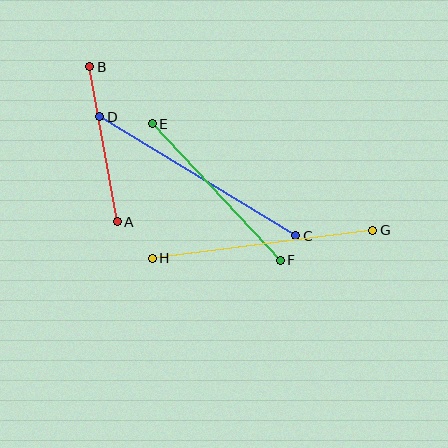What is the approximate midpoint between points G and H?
The midpoint is at approximately (263, 244) pixels.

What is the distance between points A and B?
The distance is approximately 158 pixels.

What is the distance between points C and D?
The distance is approximately 230 pixels.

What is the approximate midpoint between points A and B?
The midpoint is at approximately (103, 144) pixels.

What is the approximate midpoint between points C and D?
The midpoint is at approximately (198, 176) pixels.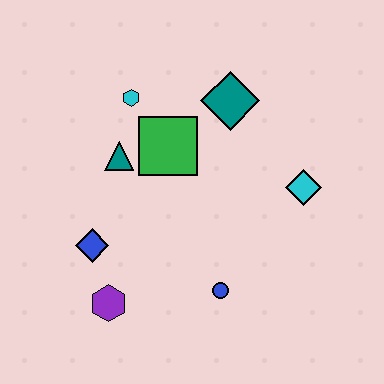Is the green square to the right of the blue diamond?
Yes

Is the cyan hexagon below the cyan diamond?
No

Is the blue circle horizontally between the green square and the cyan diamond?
Yes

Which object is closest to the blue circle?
The purple hexagon is closest to the blue circle.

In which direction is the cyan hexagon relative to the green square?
The cyan hexagon is above the green square.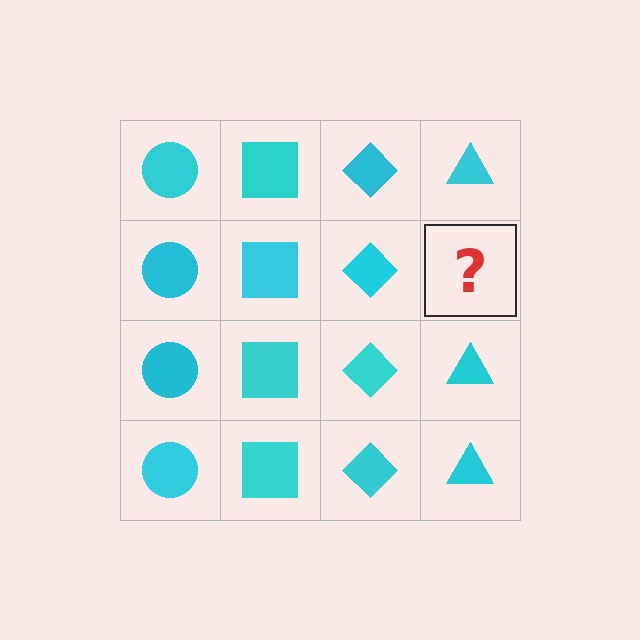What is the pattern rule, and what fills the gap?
The rule is that each column has a consistent shape. The gap should be filled with a cyan triangle.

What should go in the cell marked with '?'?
The missing cell should contain a cyan triangle.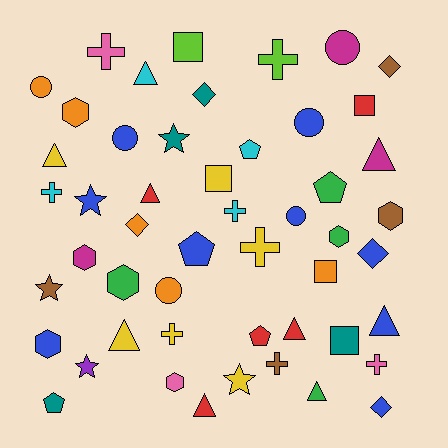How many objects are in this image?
There are 50 objects.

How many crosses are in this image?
There are 8 crosses.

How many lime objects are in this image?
There are 2 lime objects.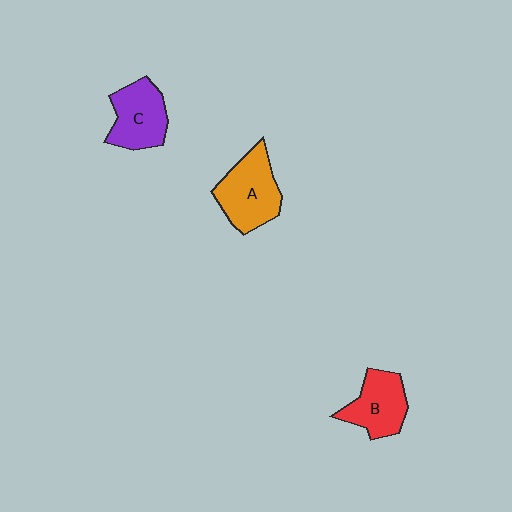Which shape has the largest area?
Shape A (orange).